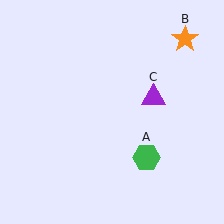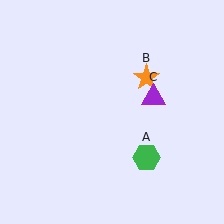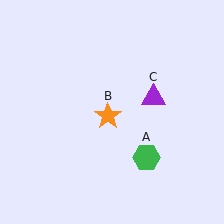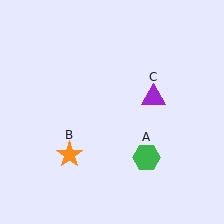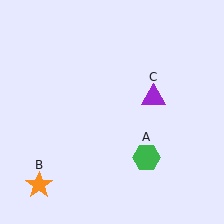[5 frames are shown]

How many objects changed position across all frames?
1 object changed position: orange star (object B).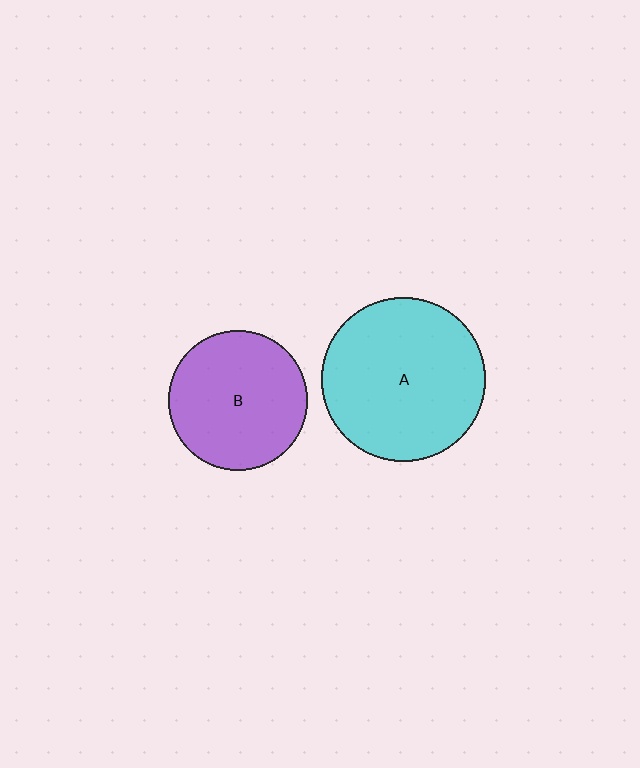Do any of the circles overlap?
No, none of the circles overlap.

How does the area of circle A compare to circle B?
Approximately 1.4 times.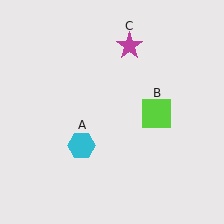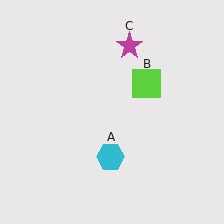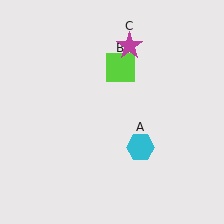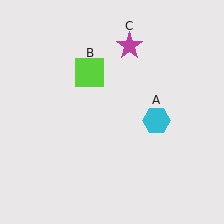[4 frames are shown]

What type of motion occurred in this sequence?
The cyan hexagon (object A), lime square (object B) rotated counterclockwise around the center of the scene.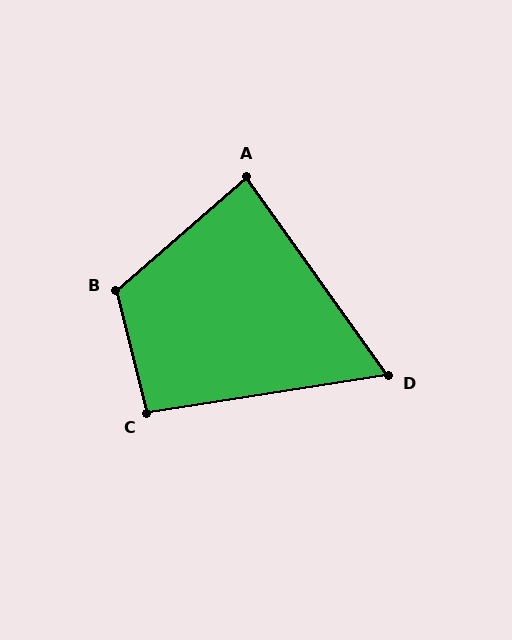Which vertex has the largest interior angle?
B, at approximately 117 degrees.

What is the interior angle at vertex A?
Approximately 85 degrees (acute).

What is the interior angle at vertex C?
Approximately 95 degrees (obtuse).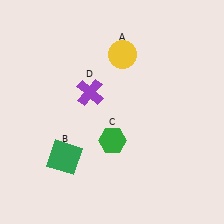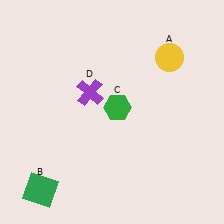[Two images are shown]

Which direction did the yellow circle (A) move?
The yellow circle (A) moved right.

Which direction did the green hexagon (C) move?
The green hexagon (C) moved up.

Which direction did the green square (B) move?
The green square (B) moved down.